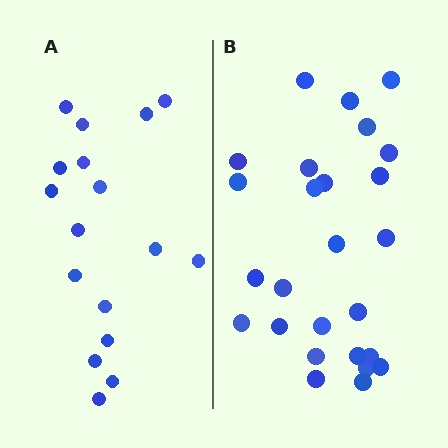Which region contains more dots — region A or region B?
Region B (the right region) has more dots.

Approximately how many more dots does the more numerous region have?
Region B has roughly 8 or so more dots than region A.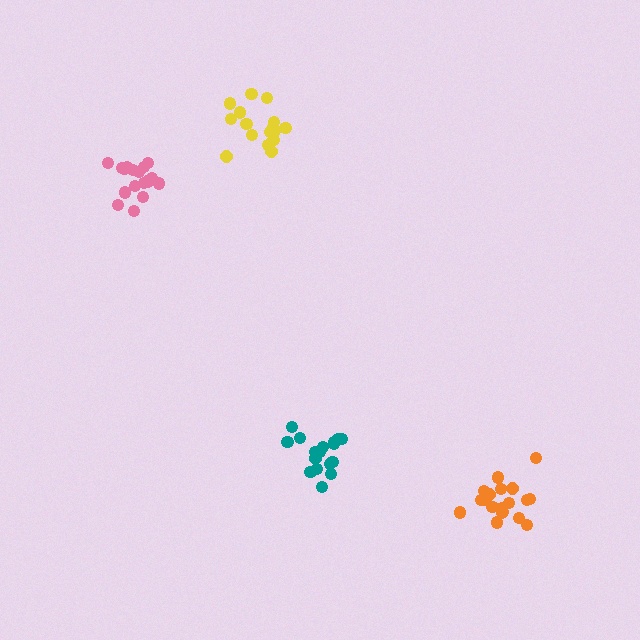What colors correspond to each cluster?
The clusters are colored: yellow, teal, orange, pink.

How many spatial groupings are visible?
There are 4 spatial groupings.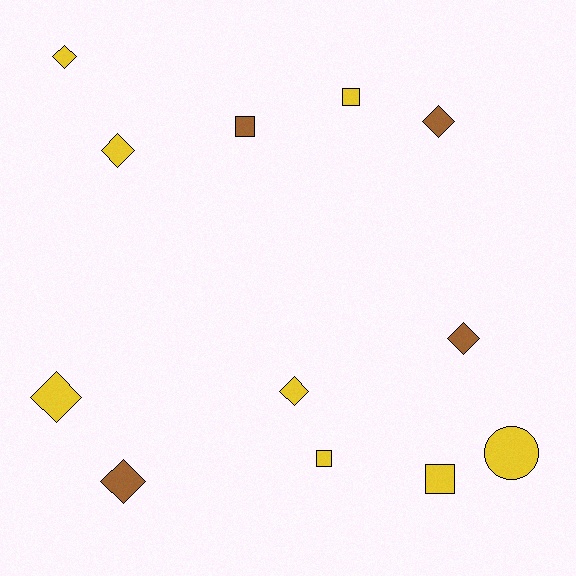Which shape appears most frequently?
Diamond, with 7 objects.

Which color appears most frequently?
Yellow, with 8 objects.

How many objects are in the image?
There are 12 objects.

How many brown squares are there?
There is 1 brown square.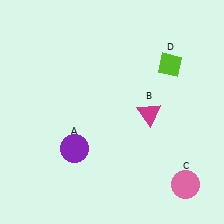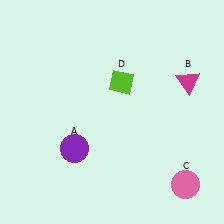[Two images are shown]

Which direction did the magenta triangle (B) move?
The magenta triangle (B) moved right.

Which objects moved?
The objects that moved are: the magenta triangle (B), the lime diamond (D).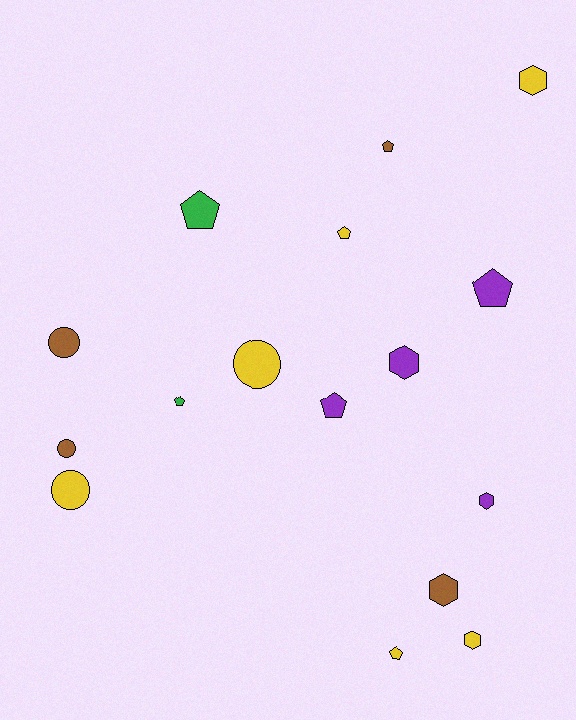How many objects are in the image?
There are 16 objects.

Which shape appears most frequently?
Pentagon, with 7 objects.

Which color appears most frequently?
Yellow, with 6 objects.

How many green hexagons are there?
There are no green hexagons.